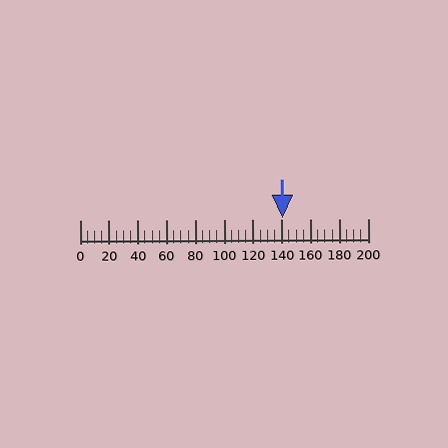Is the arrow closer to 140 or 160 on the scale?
The arrow is closer to 140.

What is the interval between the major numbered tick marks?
The major tick marks are spaced 20 units apart.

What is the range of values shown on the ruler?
The ruler shows values from 0 to 200.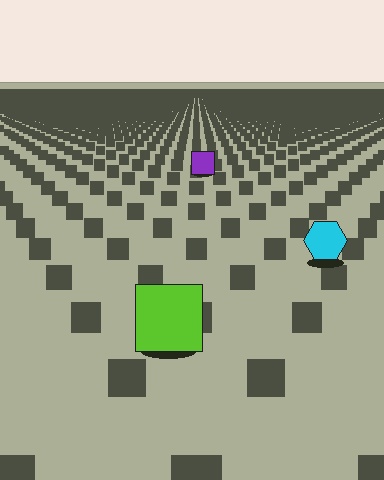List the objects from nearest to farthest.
From nearest to farthest: the lime square, the cyan hexagon, the purple square.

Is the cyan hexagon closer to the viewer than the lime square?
No. The lime square is closer — you can tell from the texture gradient: the ground texture is coarser near it.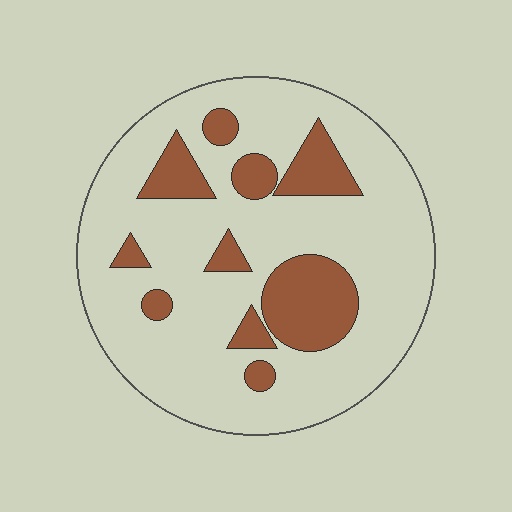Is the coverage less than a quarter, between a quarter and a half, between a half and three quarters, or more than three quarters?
Less than a quarter.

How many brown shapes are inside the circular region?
10.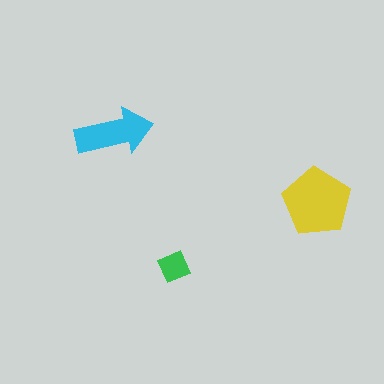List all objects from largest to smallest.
The yellow pentagon, the cyan arrow, the green diamond.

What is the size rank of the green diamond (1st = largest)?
3rd.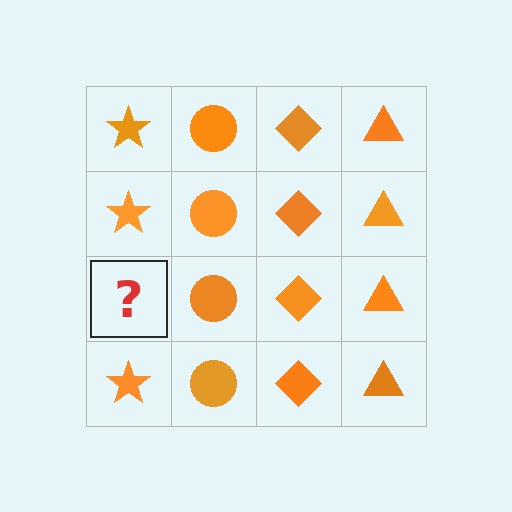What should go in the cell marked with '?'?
The missing cell should contain an orange star.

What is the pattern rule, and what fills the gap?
The rule is that each column has a consistent shape. The gap should be filled with an orange star.